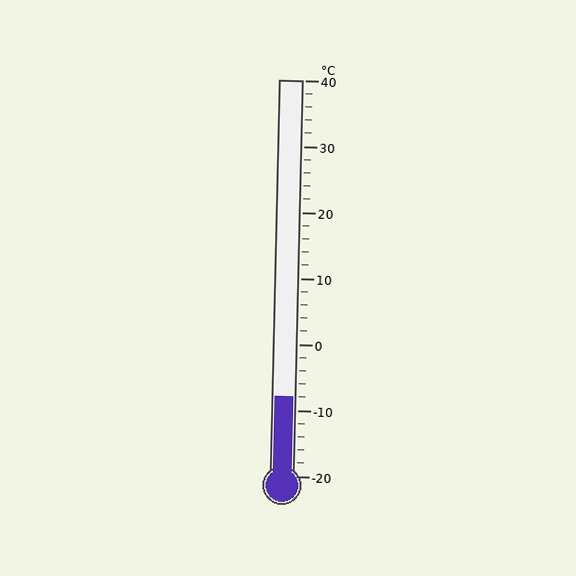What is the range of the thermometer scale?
The thermometer scale ranges from -20°C to 40°C.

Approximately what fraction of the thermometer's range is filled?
The thermometer is filled to approximately 20% of its range.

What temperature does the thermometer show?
The thermometer shows approximately -8°C.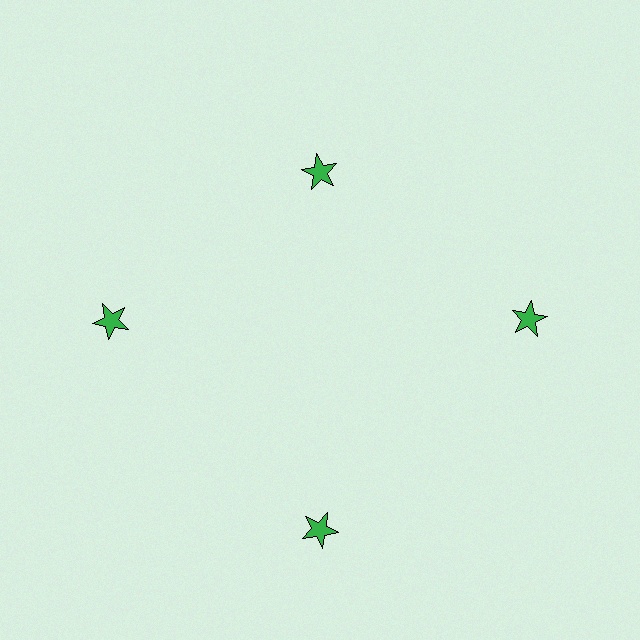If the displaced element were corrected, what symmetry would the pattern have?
It would have 4-fold rotational symmetry — the pattern would map onto itself every 90 degrees.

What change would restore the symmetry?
The symmetry would be restored by moving it outward, back onto the ring so that all 4 stars sit at equal angles and equal distance from the center.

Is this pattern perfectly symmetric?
No. The 4 green stars are arranged in a ring, but one element near the 12 o'clock position is pulled inward toward the center, breaking the 4-fold rotational symmetry.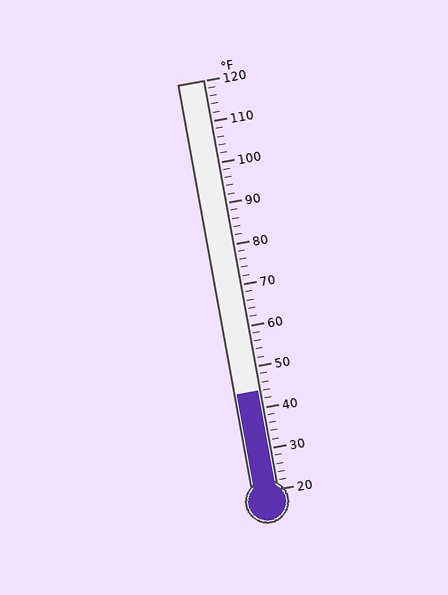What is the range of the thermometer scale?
The thermometer scale ranges from 20°F to 120°F.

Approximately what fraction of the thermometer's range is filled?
The thermometer is filled to approximately 25% of its range.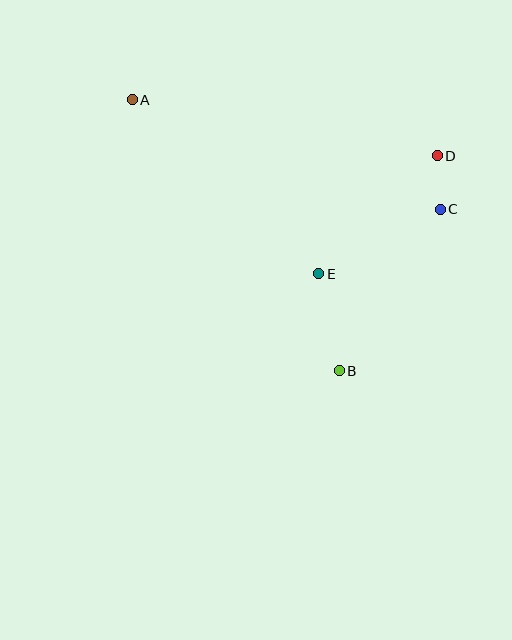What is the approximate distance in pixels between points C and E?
The distance between C and E is approximately 138 pixels.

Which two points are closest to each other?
Points C and D are closest to each other.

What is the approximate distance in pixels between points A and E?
The distance between A and E is approximately 255 pixels.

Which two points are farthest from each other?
Points A and B are farthest from each other.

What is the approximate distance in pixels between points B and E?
The distance between B and E is approximately 99 pixels.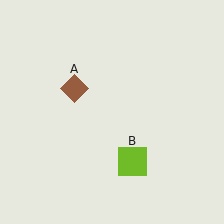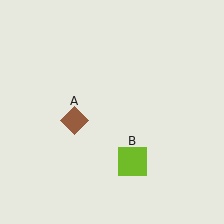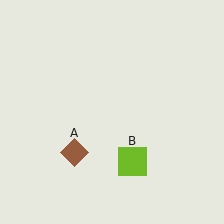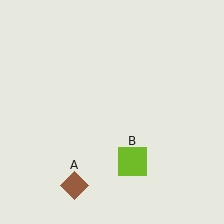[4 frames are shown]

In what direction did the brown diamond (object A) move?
The brown diamond (object A) moved down.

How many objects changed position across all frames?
1 object changed position: brown diamond (object A).